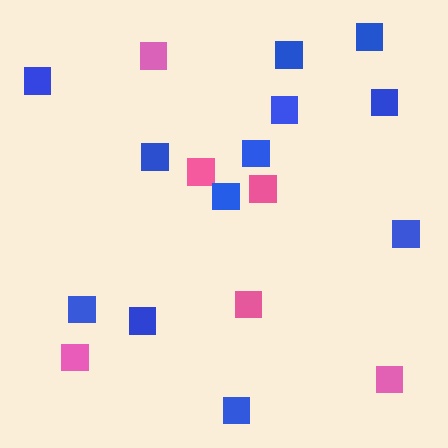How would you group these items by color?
There are 2 groups: one group of pink squares (6) and one group of blue squares (12).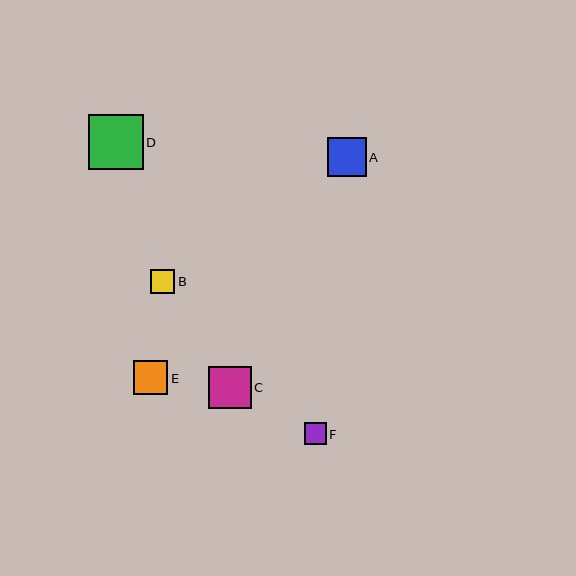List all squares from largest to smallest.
From largest to smallest: D, C, A, E, B, F.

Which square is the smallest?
Square F is the smallest with a size of approximately 22 pixels.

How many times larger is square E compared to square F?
Square E is approximately 1.6 times the size of square F.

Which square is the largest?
Square D is the largest with a size of approximately 55 pixels.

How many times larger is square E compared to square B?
Square E is approximately 1.4 times the size of square B.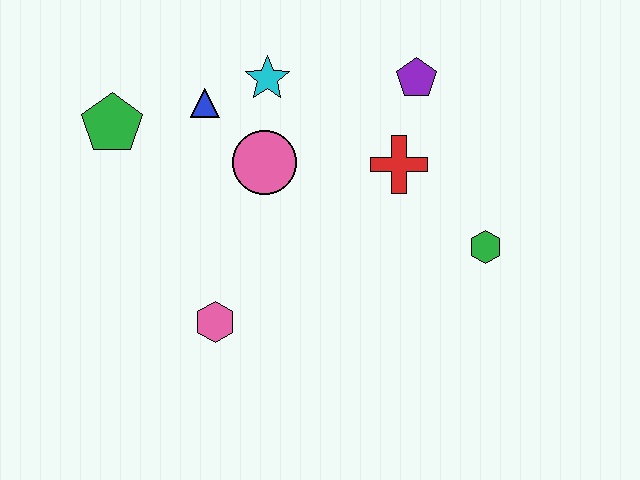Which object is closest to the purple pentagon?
The red cross is closest to the purple pentagon.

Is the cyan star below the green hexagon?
No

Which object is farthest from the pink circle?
The green hexagon is farthest from the pink circle.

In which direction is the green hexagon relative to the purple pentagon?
The green hexagon is below the purple pentagon.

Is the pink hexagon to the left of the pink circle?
Yes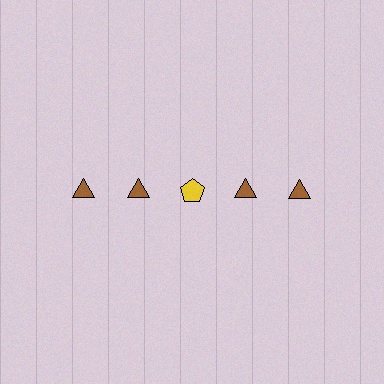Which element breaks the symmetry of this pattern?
The yellow pentagon in the top row, center column breaks the symmetry. All other shapes are brown triangles.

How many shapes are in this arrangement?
There are 5 shapes arranged in a grid pattern.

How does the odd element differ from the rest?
It differs in both color (yellow instead of brown) and shape (pentagon instead of triangle).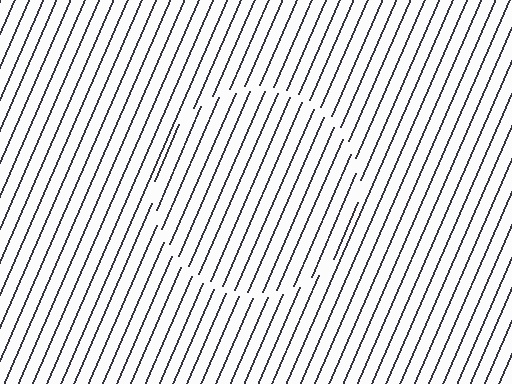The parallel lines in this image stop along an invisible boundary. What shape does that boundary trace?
An illusory circle. The interior of the shape contains the same grating, shifted by half a period — the contour is defined by the phase discontinuity where line-ends from the inner and outer gratings abut.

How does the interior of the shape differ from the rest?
The interior of the shape contains the same grating, shifted by half a period — the contour is defined by the phase discontinuity where line-ends from the inner and outer gratings abut.